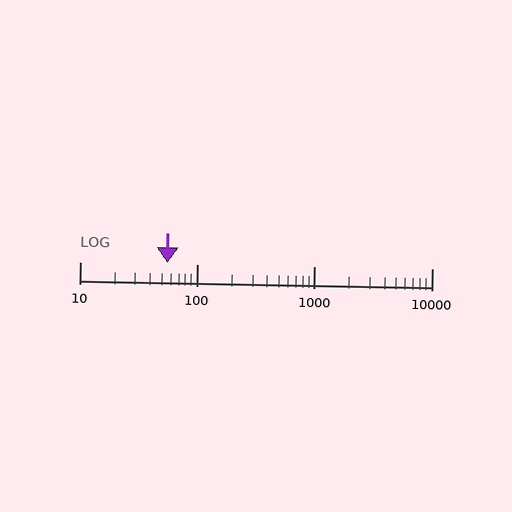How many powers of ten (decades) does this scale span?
The scale spans 3 decades, from 10 to 10000.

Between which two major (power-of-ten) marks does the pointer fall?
The pointer is between 10 and 100.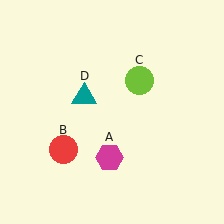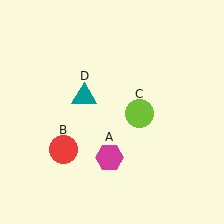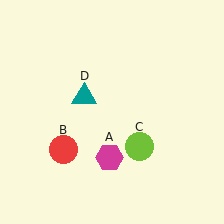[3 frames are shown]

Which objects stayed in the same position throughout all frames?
Magenta hexagon (object A) and red circle (object B) and teal triangle (object D) remained stationary.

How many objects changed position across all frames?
1 object changed position: lime circle (object C).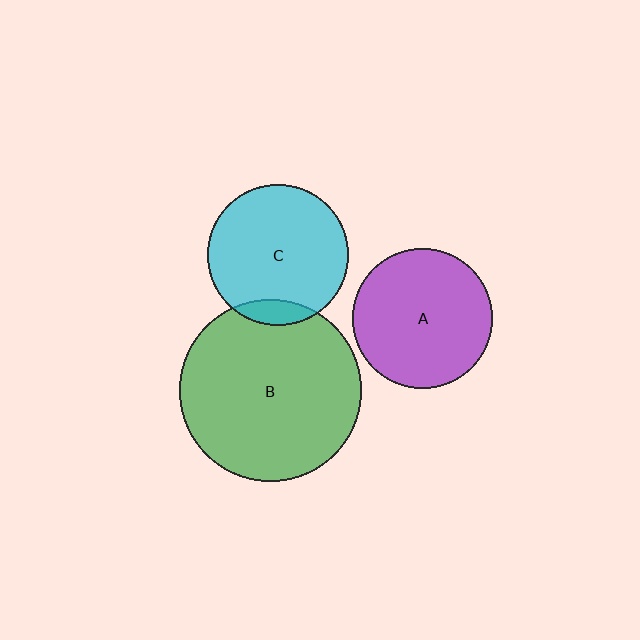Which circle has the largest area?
Circle B (green).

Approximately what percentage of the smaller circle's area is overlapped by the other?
Approximately 10%.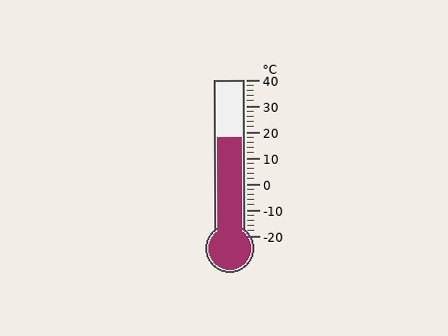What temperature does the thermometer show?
The thermometer shows approximately 18°C.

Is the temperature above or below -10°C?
The temperature is above -10°C.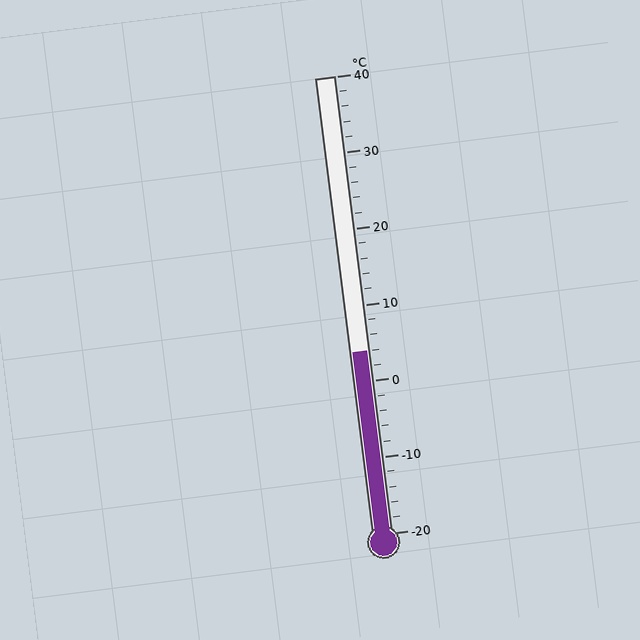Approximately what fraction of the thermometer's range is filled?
The thermometer is filled to approximately 40% of its range.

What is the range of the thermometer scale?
The thermometer scale ranges from -20°C to 40°C.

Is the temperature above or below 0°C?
The temperature is above 0°C.